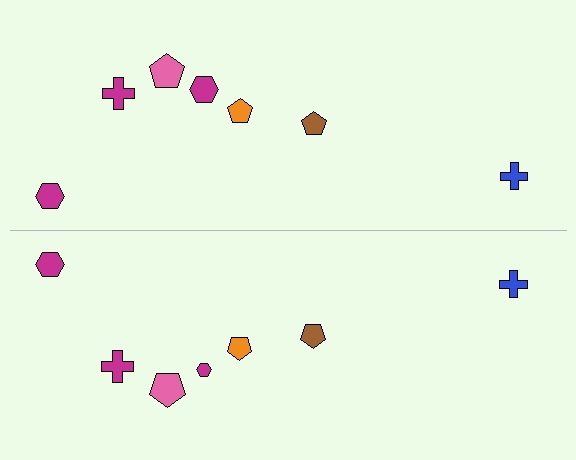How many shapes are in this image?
There are 14 shapes in this image.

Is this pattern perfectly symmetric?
No, the pattern is not perfectly symmetric. The magenta hexagon on the bottom side has a different size than its mirror counterpart.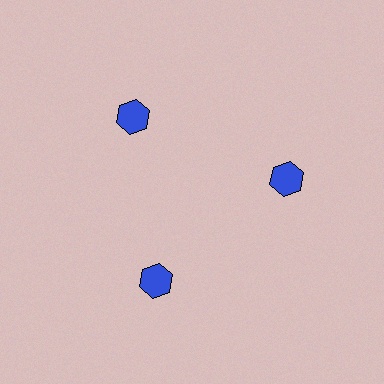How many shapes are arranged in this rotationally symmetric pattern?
There are 3 shapes, arranged in 3 groups of 1.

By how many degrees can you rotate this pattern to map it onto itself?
The pattern maps onto itself every 120 degrees of rotation.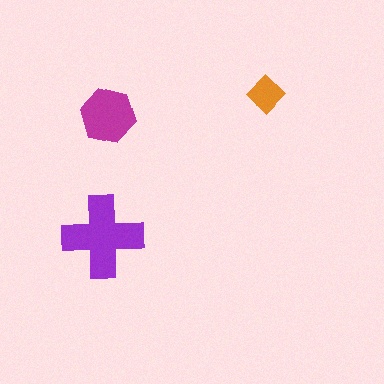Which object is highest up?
The orange diamond is topmost.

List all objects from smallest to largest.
The orange diamond, the magenta hexagon, the purple cross.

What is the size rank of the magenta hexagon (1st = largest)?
2nd.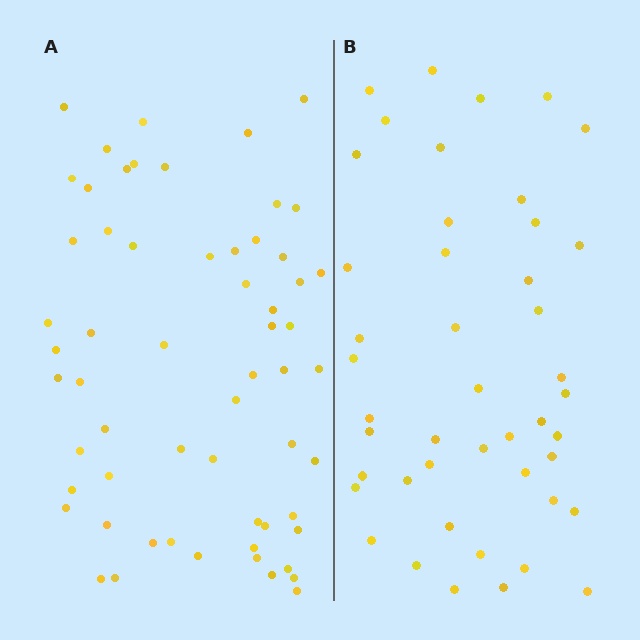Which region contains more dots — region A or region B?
Region A (the left region) has more dots.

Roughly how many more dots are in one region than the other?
Region A has approximately 15 more dots than region B.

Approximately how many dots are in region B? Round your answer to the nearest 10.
About 40 dots. (The exact count is 45, which rounds to 40.)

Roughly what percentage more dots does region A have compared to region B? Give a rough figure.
About 35% more.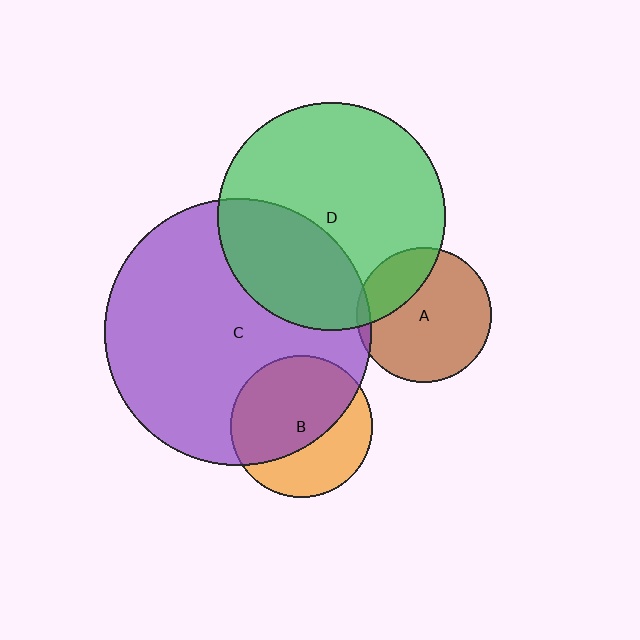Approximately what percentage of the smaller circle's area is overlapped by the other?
Approximately 60%.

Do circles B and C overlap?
Yes.